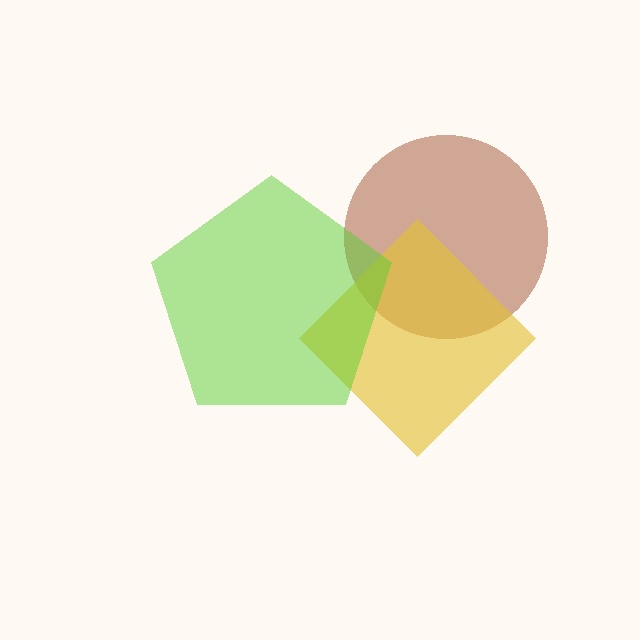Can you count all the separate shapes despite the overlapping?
Yes, there are 3 separate shapes.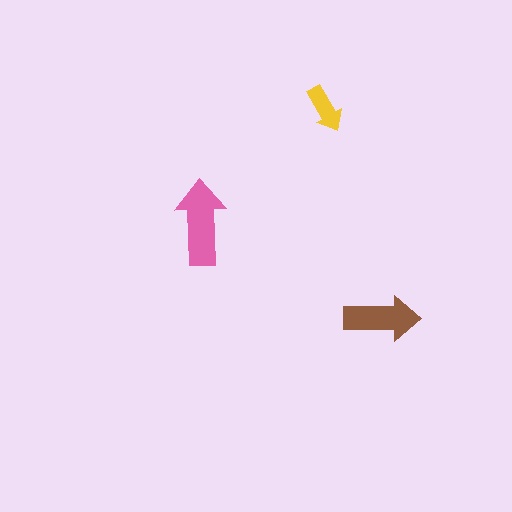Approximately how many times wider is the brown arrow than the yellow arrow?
About 1.5 times wider.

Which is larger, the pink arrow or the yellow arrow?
The pink one.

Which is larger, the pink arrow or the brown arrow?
The pink one.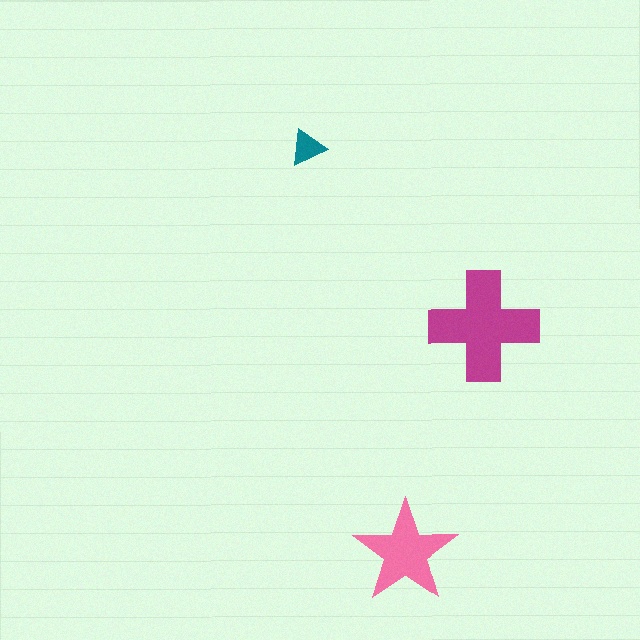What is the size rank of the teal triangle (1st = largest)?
3rd.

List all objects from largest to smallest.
The magenta cross, the pink star, the teal triangle.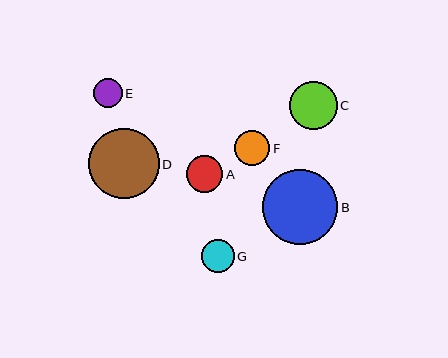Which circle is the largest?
Circle B is the largest with a size of approximately 75 pixels.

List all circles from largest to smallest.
From largest to smallest: B, D, C, A, F, G, E.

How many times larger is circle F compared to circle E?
Circle F is approximately 1.2 times the size of circle E.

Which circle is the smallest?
Circle E is the smallest with a size of approximately 29 pixels.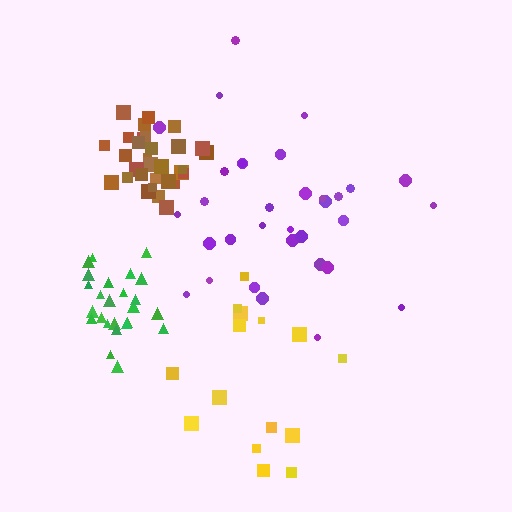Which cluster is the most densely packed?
Brown.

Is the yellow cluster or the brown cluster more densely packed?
Brown.